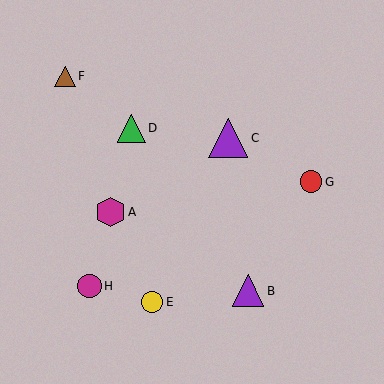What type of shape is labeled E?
Shape E is a yellow circle.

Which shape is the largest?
The purple triangle (labeled C) is the largest.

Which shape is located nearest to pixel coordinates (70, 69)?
The brown triangle (labeled F) at (65, 76) is nearest to that location.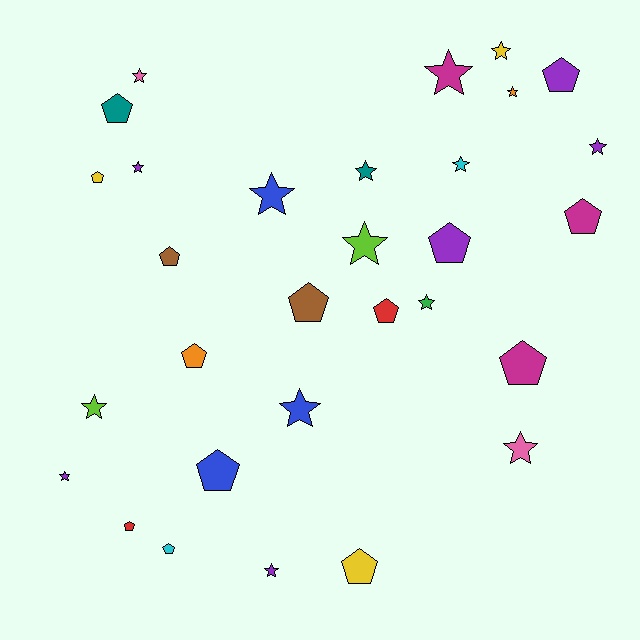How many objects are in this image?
There are 30 objects.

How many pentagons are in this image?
There are 14 pentagons.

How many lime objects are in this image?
There are 2 lime objects.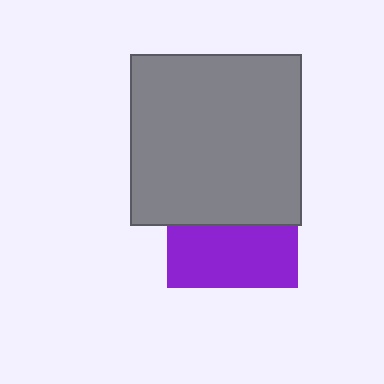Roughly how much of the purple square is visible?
About half of it is visible (roughly 48%).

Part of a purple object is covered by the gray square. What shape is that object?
It is a square.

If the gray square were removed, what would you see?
You would see the complete purple square.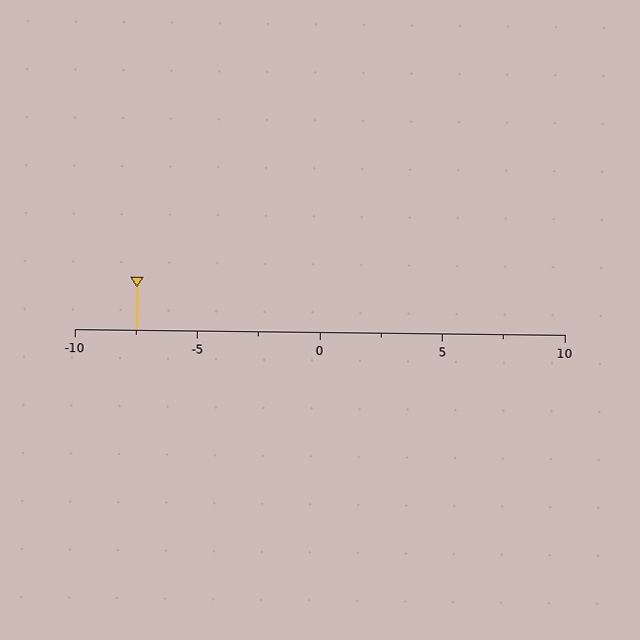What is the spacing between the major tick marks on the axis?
The major ticks are spaced 5 apart.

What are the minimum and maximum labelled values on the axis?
The axis runs from -10 to 10.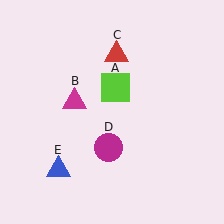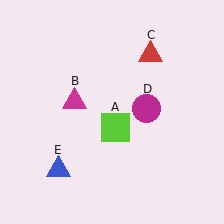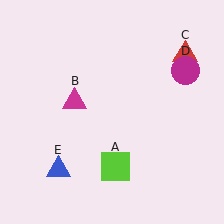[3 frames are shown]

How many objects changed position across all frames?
3 objects changed position: lime square (object A), red triangle (object C), magenta circle (object D).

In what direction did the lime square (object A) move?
The lime square (object A) moved down.